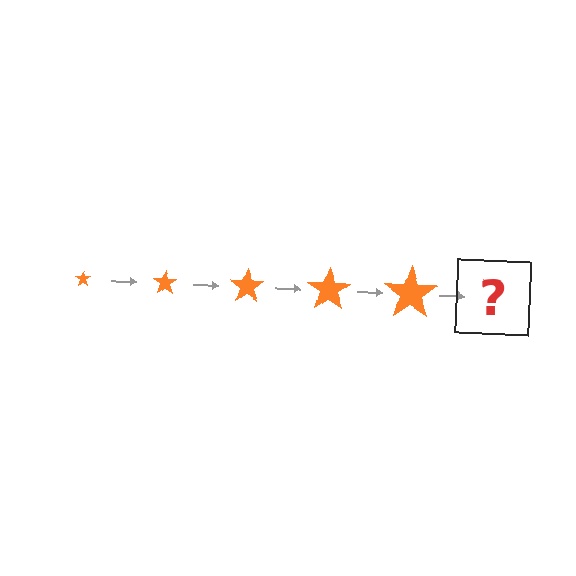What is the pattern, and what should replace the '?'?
The pattern is that the star gets progressively larger each step. The '?' should be an orange star, larger than the previous one.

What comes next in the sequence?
The next element should be an orange star, larger than the previous one.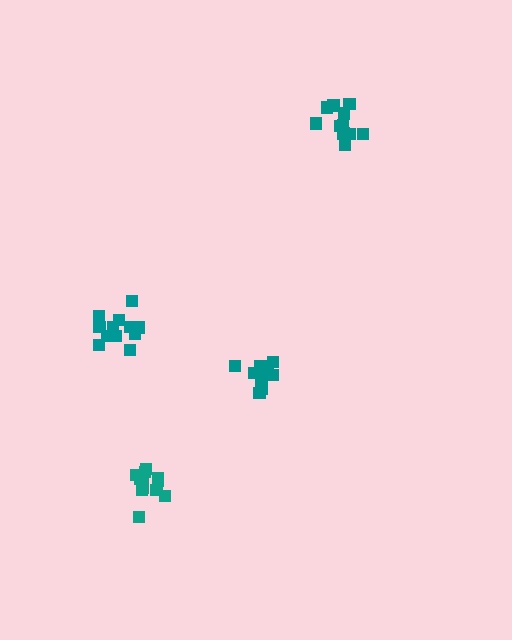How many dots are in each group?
Group 1: 12 dots, Group 2: 11 dots, Group 3: 12 dots, Group 4: 11 dots (46 total).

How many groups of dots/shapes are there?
There are 4 groups.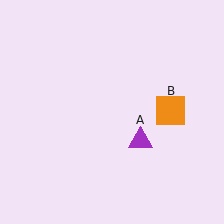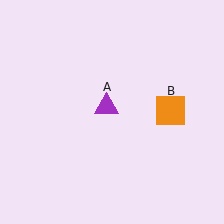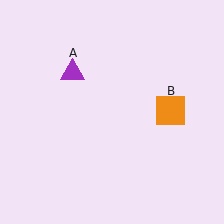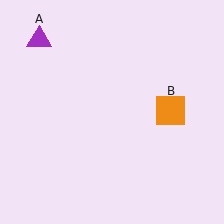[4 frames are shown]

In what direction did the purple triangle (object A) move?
The purple triangle (object A) moved up and to the left.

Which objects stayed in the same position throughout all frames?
Orange square (object B) remained stationary.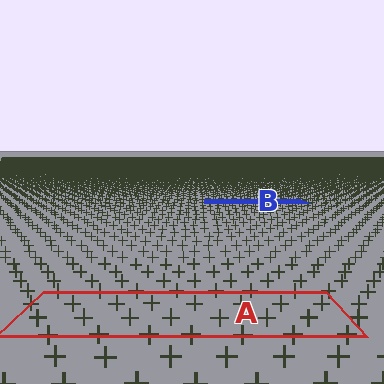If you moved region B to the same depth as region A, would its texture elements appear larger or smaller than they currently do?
They would appear larger. At a closer depth, the same texture elements are projected at a bigger on-screen size.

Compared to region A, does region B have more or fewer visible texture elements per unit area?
Region B has more texture elements per unit area — they are packed more densely because it is farther away.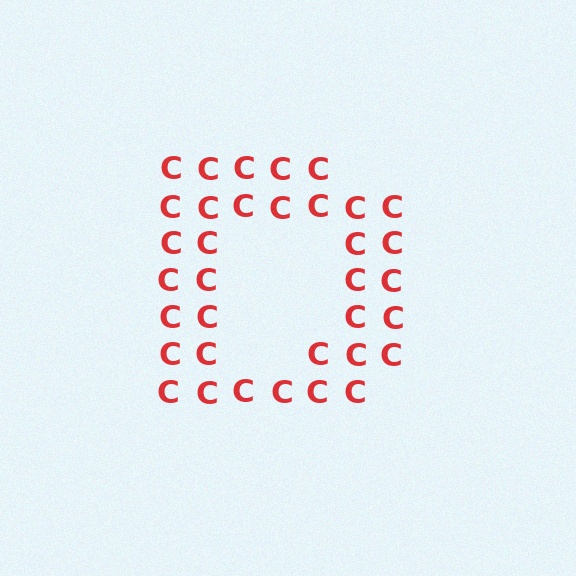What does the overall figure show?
The overall figure shows the letter D.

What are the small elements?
The small elements are letter C's.